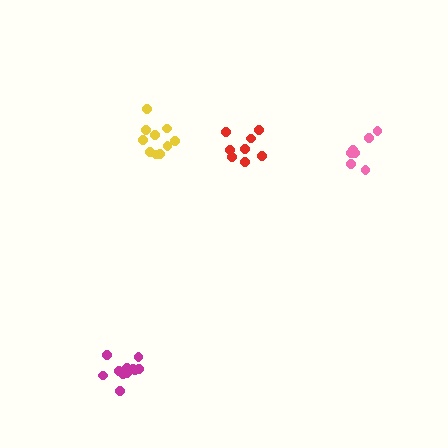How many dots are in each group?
Group 1: 11 dots, Group 2: 10 dots, Group 3: 8 dots, Group 4: 7 dots (36 total).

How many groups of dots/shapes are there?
There are 4 groups.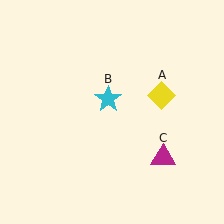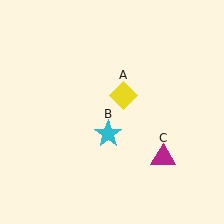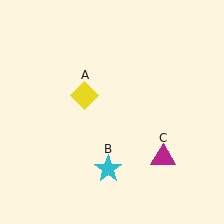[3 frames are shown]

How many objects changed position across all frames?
2 objects changed position: yellow diamond (object A), cyan star (object B).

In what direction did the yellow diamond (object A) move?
The yellow diamond (object A) moved left.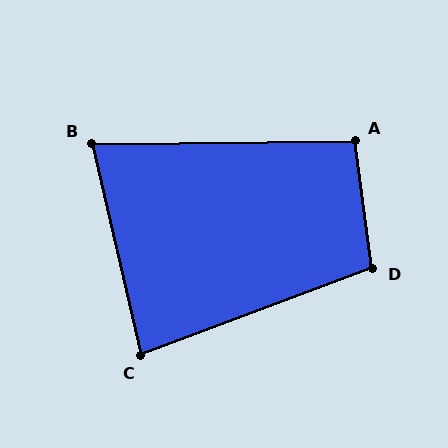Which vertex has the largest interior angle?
D, at approximately 103 degrees.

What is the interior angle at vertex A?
Approximately 97 degrees (obtuse).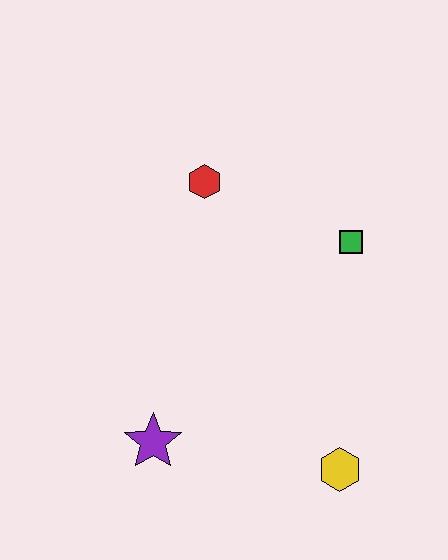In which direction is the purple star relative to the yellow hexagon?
The purple star is to the left of the yellow hexagon.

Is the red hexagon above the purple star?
Yes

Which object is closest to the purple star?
The yellow hexagon is closest to the purple star.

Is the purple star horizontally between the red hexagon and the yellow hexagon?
No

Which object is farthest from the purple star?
The green square is farthest from the purple star.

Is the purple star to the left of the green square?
Yes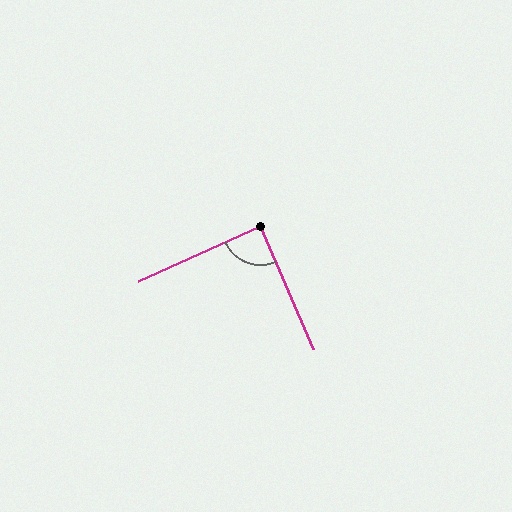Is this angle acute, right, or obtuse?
It is approximately a right angle.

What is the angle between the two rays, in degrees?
Approximately 89 degrees.